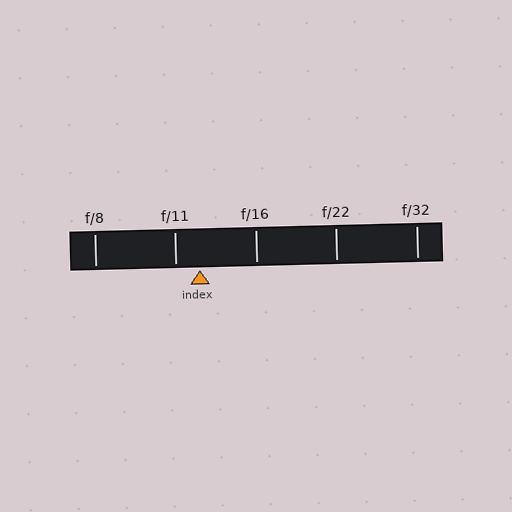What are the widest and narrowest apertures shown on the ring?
The widest aperture shown is f/8 and the narrowest is f/32.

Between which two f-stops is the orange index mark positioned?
The index mark is between f/11 and f/16.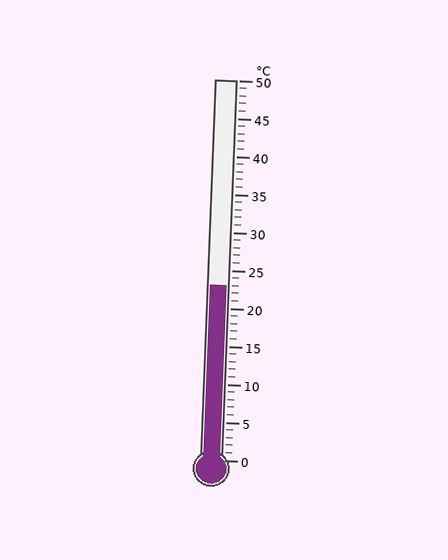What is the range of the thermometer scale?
The thermometer scale ranges from 0°C to 50°C.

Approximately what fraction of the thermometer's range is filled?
The thermometer is filled to approximately 45% of its range.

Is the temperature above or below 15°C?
The temperature is above 15°C.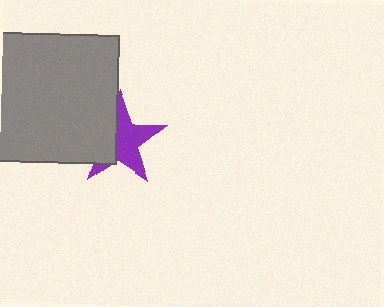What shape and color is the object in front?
The object in front is a gray square.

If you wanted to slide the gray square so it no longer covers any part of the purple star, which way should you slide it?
Slide it left — that is the most direct way to separate the two shapes.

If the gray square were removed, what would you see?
You would see the complete purple star.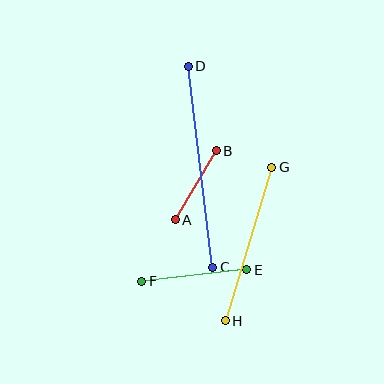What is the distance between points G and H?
The distance is approximately 160 pixels.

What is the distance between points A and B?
The distance is approximately 80 pixels.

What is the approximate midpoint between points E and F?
The midpoint is at approximately (194, 276) pixels.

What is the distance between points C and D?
The distance is approximately 203 pixels.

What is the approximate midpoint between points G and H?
The midpoint is at approximately (249, 244) pixels.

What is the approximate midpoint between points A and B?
The midpoint is at approximately (196, 185) pixels.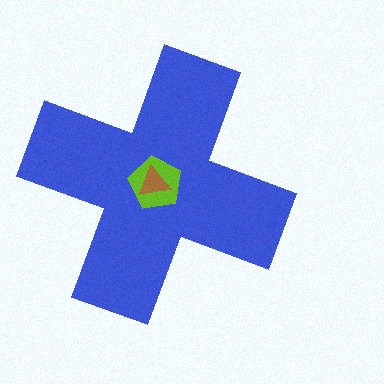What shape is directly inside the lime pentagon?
The brown triangle.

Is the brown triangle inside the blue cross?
Yes.